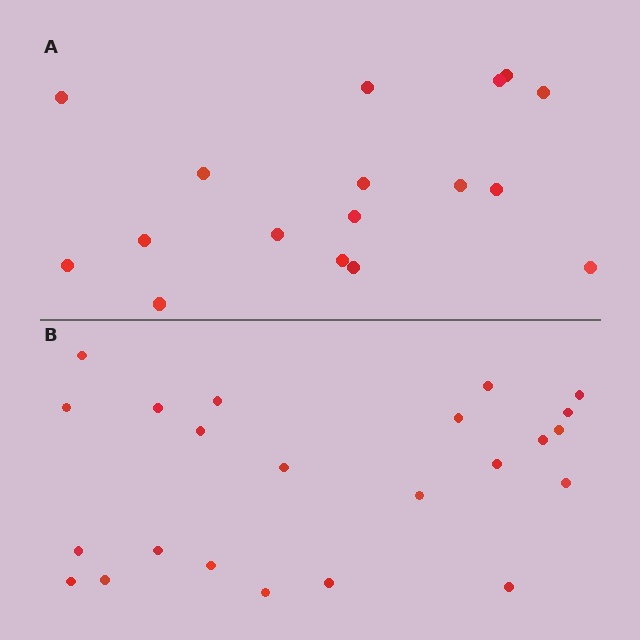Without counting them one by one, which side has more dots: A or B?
Region B (the bottom region) has more dots.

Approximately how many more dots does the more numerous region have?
Region B has about 6 more dots than region A.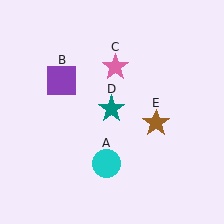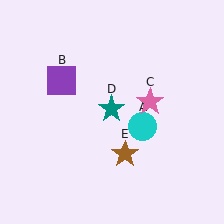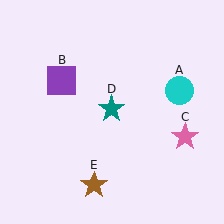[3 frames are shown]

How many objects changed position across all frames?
3 objects changed position: cyan circle (object A), pink star (object C), brown star (object E).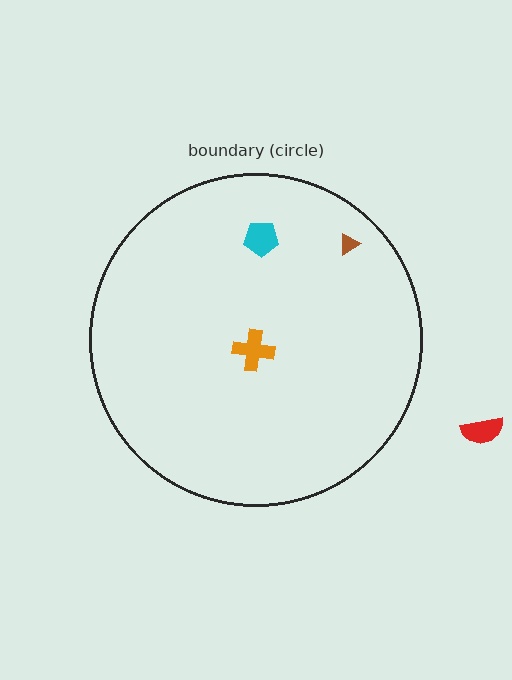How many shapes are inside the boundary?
3 inside, 1 outside.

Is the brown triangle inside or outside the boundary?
Inside.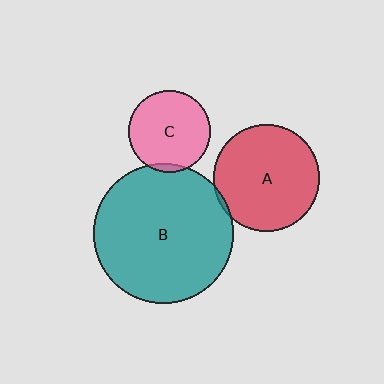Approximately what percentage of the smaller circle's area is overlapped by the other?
Approximately 5%.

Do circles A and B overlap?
Yes.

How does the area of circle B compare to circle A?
Approximately 1.7 times.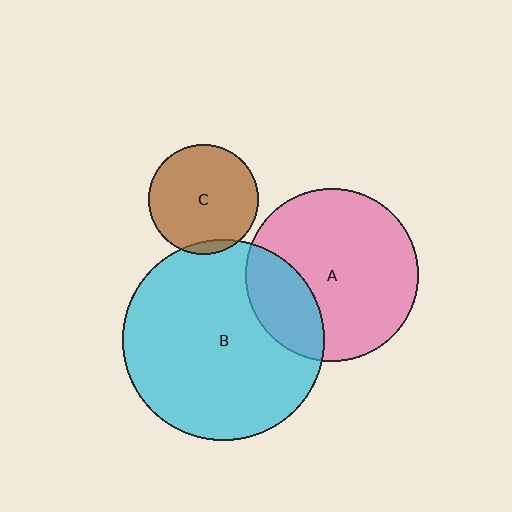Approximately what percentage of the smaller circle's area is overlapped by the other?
Approximately 25%.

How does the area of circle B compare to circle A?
Approximately 1.4 times.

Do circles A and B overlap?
Yes.